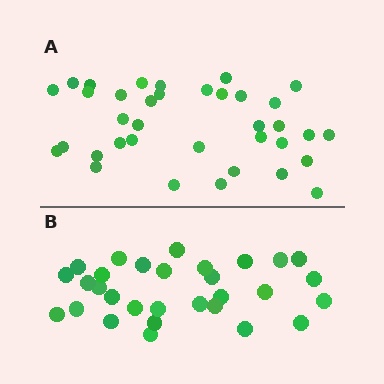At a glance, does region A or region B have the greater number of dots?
Region A (the top region) has more dots.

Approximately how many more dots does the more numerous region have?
Region A has about 6 more dots than region B.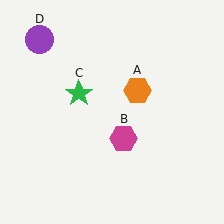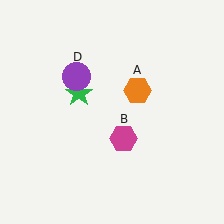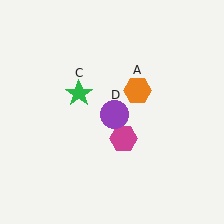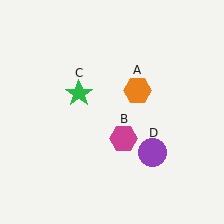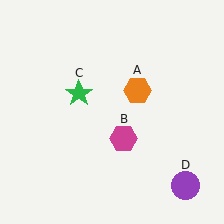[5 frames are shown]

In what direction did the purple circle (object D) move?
The purple circle (object D) moved down and to the right.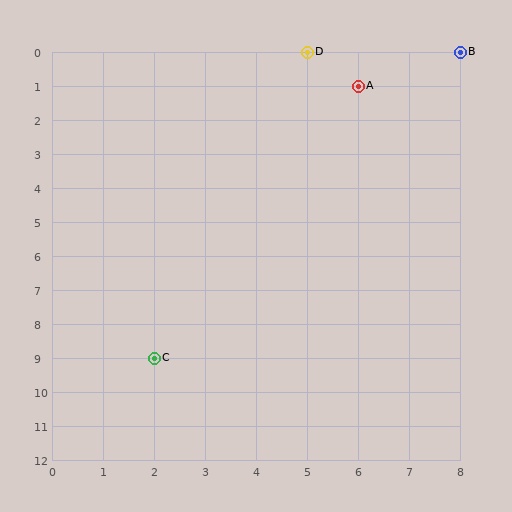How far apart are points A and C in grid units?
Points A and C are 4 columns and 8 rows apart (about 8.9 grid units diagonally).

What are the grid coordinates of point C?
Point C is at grid coordinates (2, 9).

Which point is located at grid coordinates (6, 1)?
Point A is at (6, 1).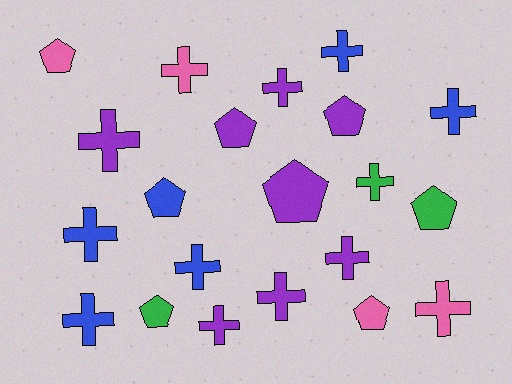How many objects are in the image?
There are 21 objects.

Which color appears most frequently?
Purple, with 8 objects.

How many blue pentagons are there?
There is 1 blue pentagon.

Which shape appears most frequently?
Cross, with 13 objects.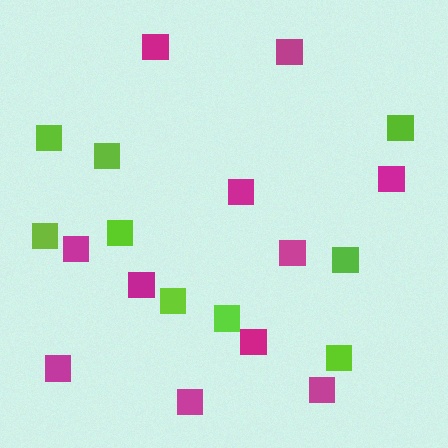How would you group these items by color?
There are 2 groups: one group of magenta squares (11) and one group of lime squares (9).